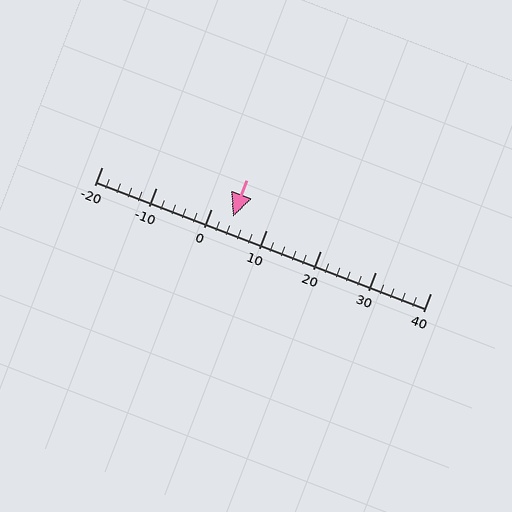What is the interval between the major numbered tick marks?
The major tick marks are spaced 10 units apart.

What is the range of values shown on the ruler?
The ruler shows values from -20 to 40.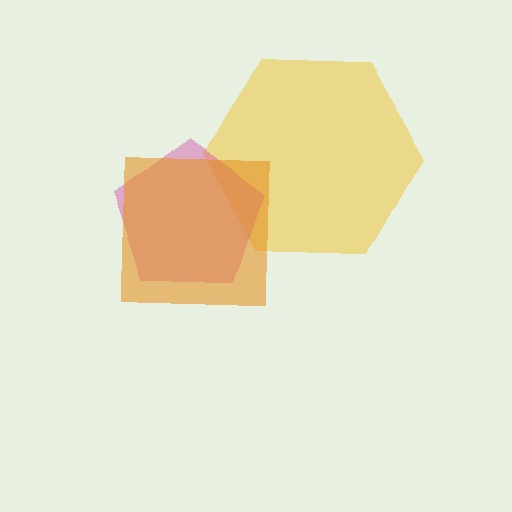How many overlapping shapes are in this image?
There are 3 overlapping shapes in the image.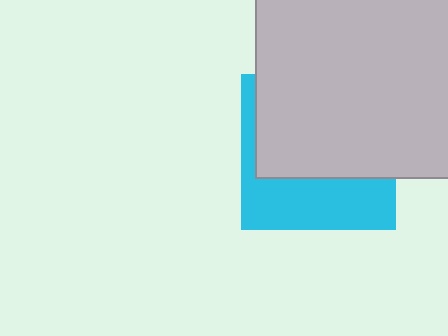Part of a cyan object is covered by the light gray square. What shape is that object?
It is a square.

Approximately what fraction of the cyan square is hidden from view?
Roughly 62% of the cyan square is hidden behind the light gray square.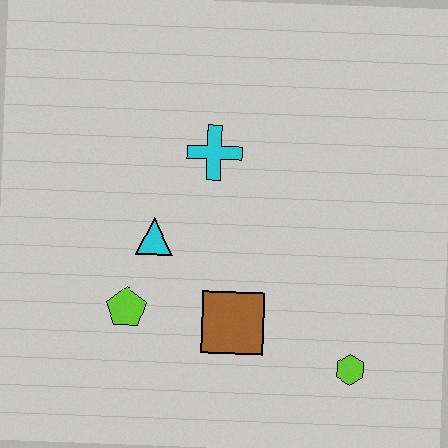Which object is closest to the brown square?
The lime pentagon is closest to the brown square.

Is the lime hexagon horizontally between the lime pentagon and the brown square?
No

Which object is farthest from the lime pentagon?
The lime hexagon is farthest from the lime pentagon.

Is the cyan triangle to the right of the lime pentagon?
Yes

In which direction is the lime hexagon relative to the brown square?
The lime hexagon is to the right of the brown square.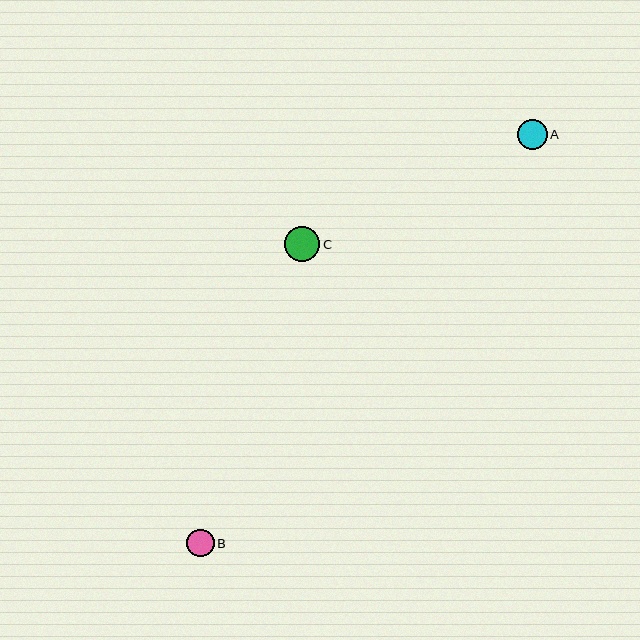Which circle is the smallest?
Circle B is the smallest with a size of approximately 28 pixels.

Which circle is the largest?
Circle C is the largest with a size of approximately 36 pixels.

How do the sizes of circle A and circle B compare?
Circle A and circle B are approximately the same size.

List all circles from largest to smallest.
From largest to smallest: C, A, B.